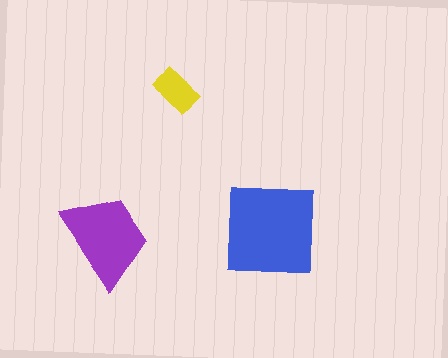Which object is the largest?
The blue square.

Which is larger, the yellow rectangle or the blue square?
The blue square.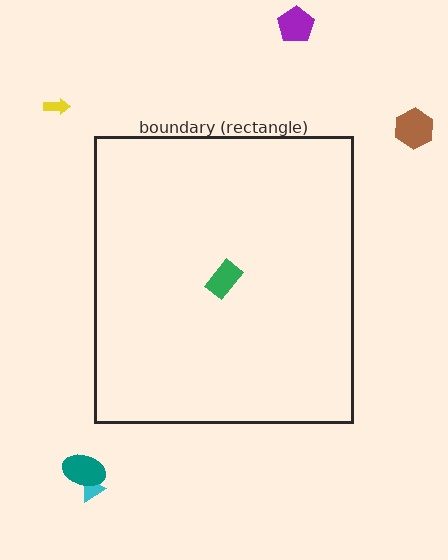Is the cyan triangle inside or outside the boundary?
Outside.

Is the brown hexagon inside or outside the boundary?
Outside.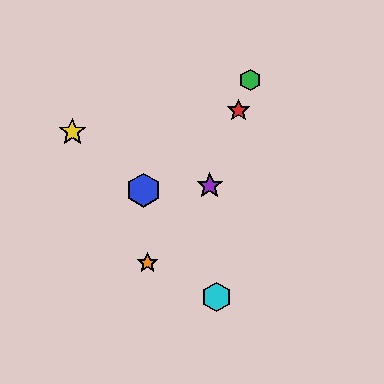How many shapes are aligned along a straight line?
3 shapes (the red star, the green hexagon, the purple star) are aligned along a straight line.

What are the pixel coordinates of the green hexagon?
The green hexagon is at (250, 80).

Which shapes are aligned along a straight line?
The red star, the green hexagon, the purple star are aligned along a straight line.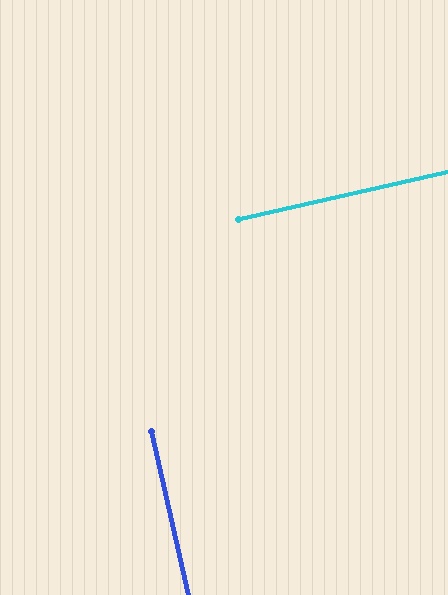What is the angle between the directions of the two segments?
Approximately 90 degrees.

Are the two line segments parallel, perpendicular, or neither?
Perpendicular — they meet at approximately 90°.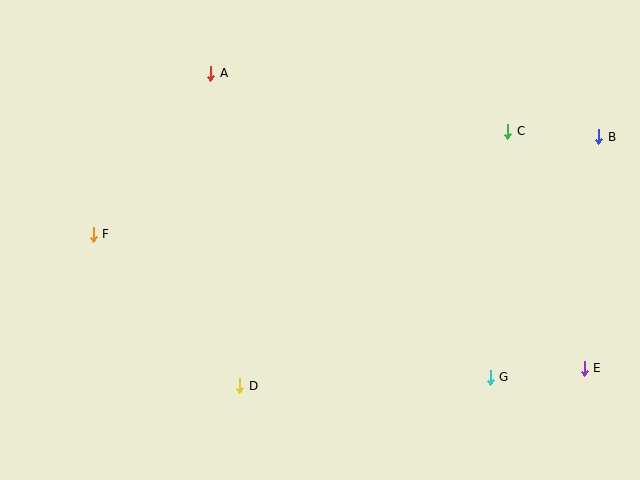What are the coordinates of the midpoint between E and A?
The midpoint between E and A is at (398, 221).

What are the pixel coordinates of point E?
Point E is at (584, 368).